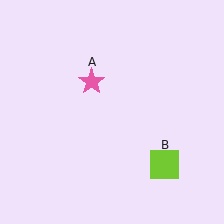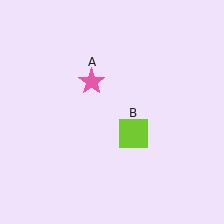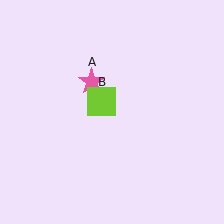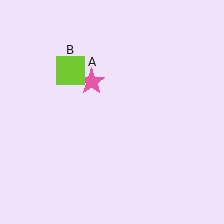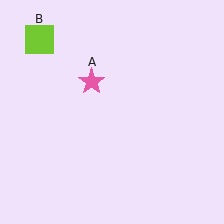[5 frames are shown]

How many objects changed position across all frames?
1 object changed position: lime square (object B).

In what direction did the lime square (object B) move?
The lime square (object B) moved up and to the left.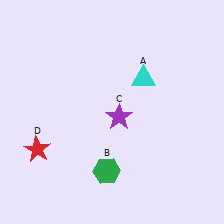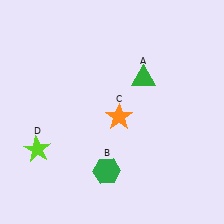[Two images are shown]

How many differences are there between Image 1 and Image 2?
There are 3 differences between the two images.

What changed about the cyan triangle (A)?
In Image 1, A is cyan. In Image 2, it changed to green.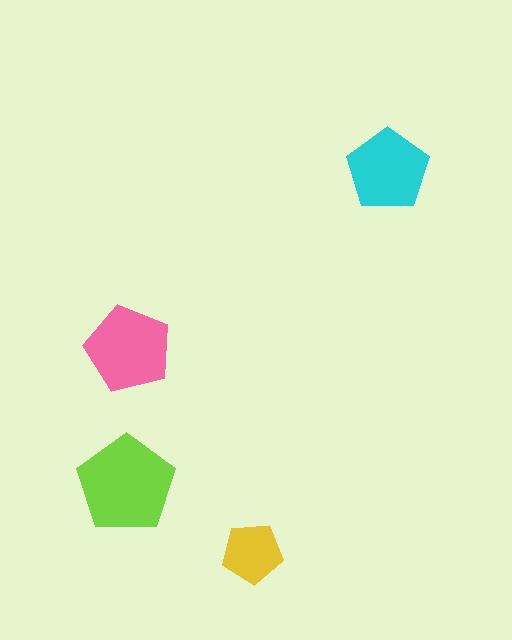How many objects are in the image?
There are 4 objects in the image.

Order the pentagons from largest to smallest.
the lime one, the pink one, the cyan one, the yellow one.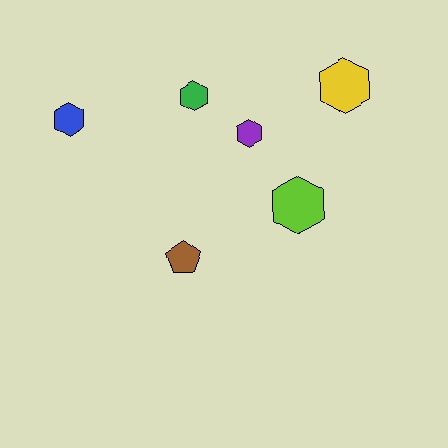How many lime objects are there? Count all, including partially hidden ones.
There is 1 lime object.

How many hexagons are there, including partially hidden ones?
There are 5 hexagons.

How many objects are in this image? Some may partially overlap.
There are 6 objects.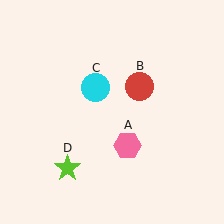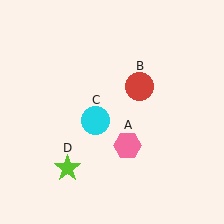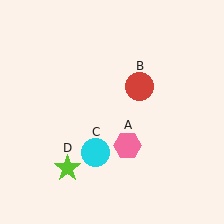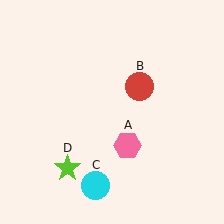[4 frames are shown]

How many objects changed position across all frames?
1 object changed position: cyan circle (object C).